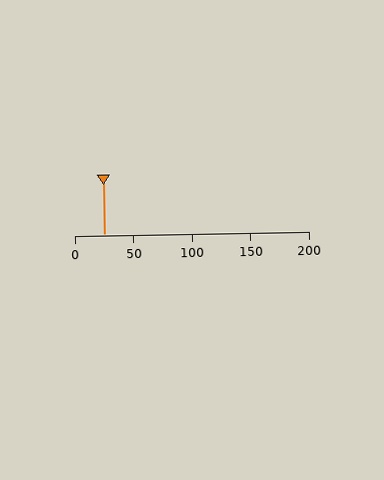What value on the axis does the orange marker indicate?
The marker indicates approximately 25.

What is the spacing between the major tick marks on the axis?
The major ticks are spaced 50 apart.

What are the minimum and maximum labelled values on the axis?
The axis runs from 0 to 200.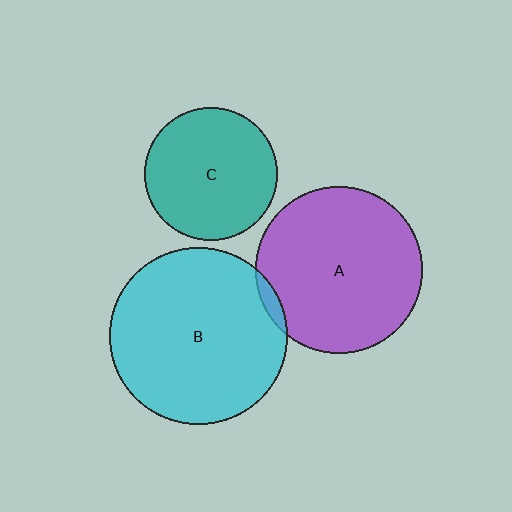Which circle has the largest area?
Circle B (cyan).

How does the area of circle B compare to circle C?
Approximately 1.8 times.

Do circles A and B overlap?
Yes.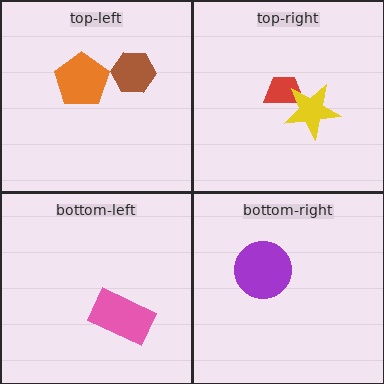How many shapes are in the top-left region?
2.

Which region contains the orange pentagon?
The top-left region.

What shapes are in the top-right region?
The red trapezoid, the yellow star.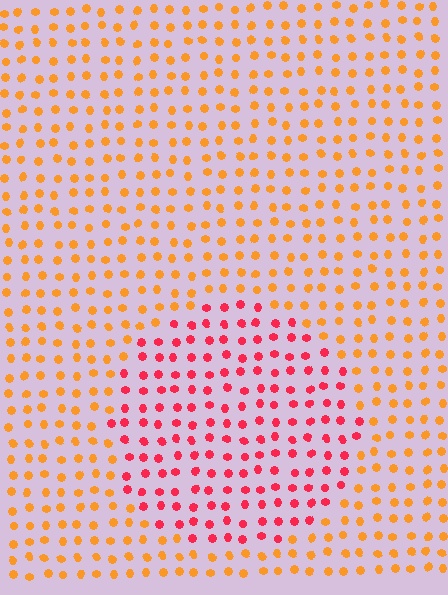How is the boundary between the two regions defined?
The boundary is defined purely by a slight shift in hue (about 44 degrees). Spacing, size, and orientation are identical on both sides.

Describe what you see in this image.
The image is filled with small orange elements in a uniform arrangement. A circle-shaped region is visible where the elements are tinted to a slightly different hue, forming a subtle color boundary.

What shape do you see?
I see a circle.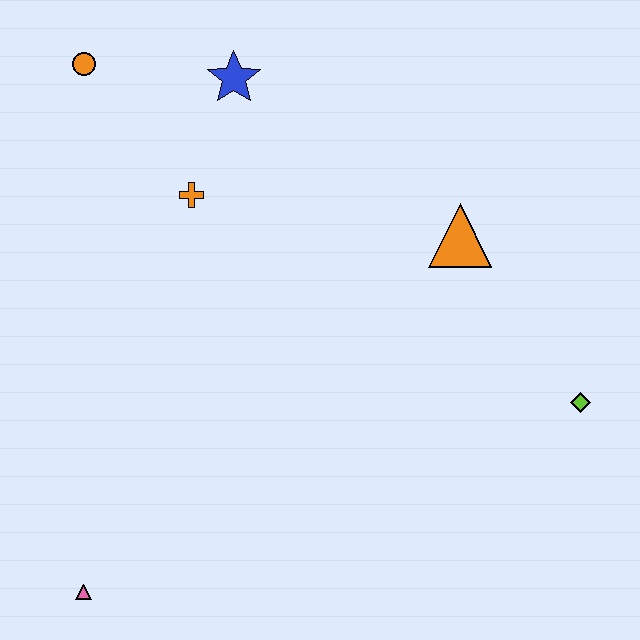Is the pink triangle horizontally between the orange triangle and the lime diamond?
No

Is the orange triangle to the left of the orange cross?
No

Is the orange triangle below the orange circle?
Yes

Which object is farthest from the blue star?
The pink triangle is farthest from the blue star.